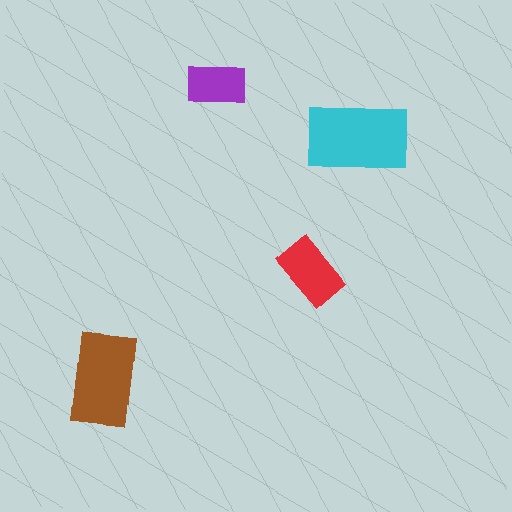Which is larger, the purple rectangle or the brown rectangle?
The brown one.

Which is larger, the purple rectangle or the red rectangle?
The red one.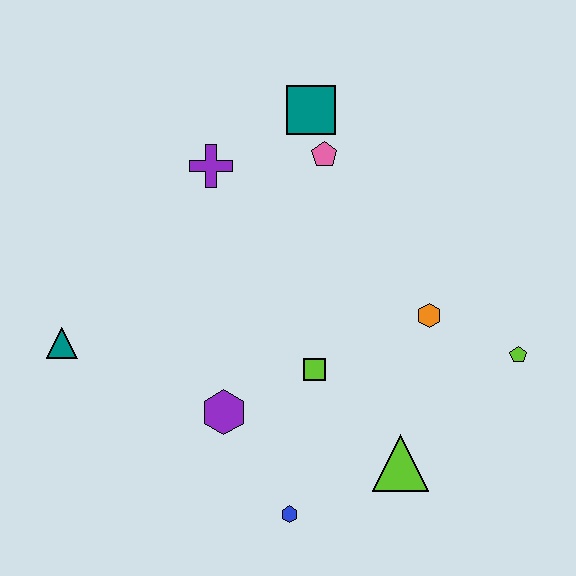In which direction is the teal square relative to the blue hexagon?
The teal square is above the blue hexagon.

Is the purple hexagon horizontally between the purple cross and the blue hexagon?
Yes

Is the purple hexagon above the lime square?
No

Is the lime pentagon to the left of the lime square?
No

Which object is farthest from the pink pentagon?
The blue hexagon is farthest from the pink pentagon.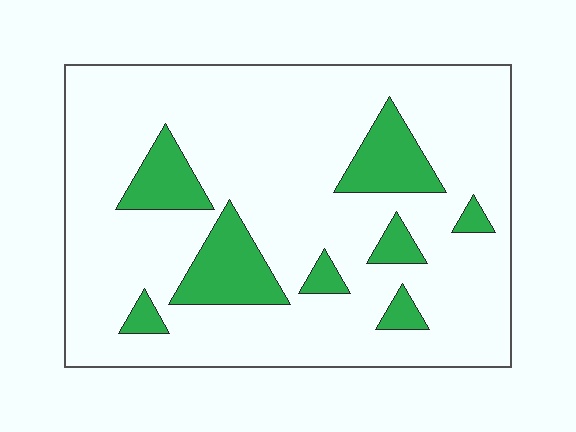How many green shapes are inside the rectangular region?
8.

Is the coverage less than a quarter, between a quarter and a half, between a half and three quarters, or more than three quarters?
Less than a quarter.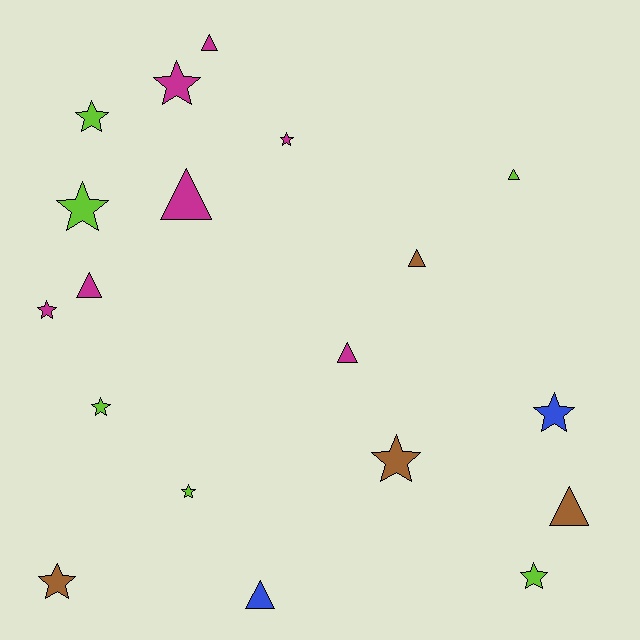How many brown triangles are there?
There are 2 brown triangles.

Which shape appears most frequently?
Star, with 11 objects.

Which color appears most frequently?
Magenta, with 7 objects.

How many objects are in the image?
There are 19 objects.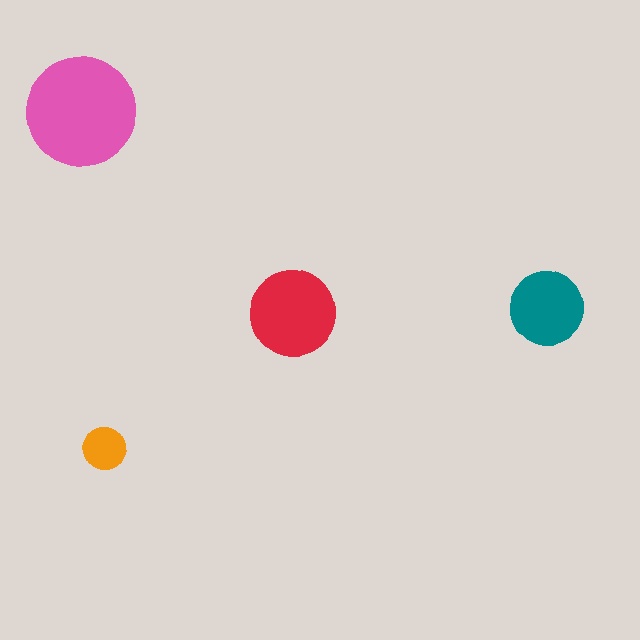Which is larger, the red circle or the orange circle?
The red one.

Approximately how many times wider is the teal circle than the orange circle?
About 1.5 times wider.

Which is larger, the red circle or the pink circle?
The pink one.